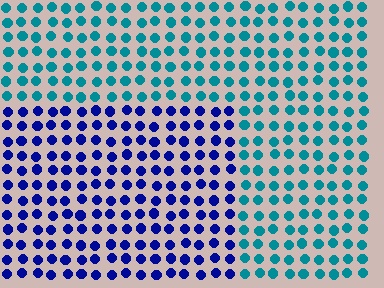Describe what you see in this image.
The image is filled with small teal elements in a uniform arrangement. A rectangle-shaped region is visible where the elements are tinted to a slightly different hue, forming a subtle color boundary.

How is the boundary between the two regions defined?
The boundary is defined purely by a slight shift in hue (about 53 degrees). Spacing, size, and orientation are identical on both sides.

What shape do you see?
I see a rectangle.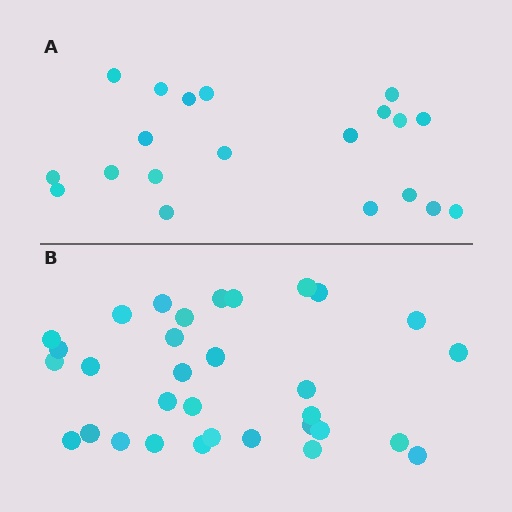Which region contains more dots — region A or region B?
Region B (the bottom region) has more dots.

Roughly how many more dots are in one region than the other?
Region B has roughly 12 or so more dots than region A.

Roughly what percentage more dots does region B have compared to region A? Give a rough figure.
About 60% more.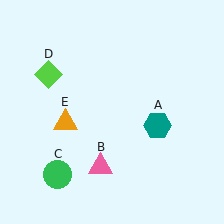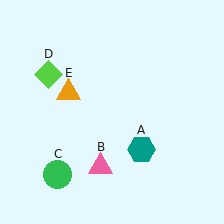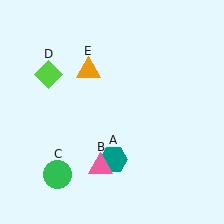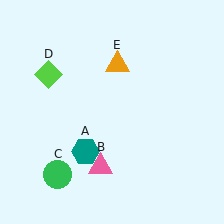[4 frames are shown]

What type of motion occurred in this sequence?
The teal hexagon (object A), orange triangle (object E) rotated clockwise around the center of the scene.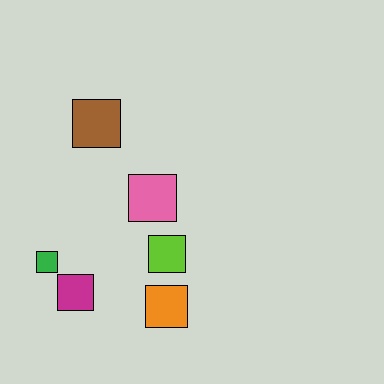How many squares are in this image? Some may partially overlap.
There are 6 squares.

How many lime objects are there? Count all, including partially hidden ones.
There is 1 lime object.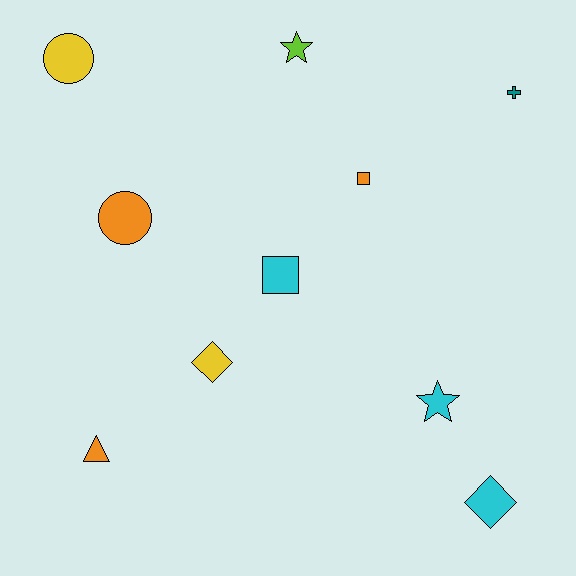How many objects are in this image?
There are 10 objects.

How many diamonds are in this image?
There are 2 diamonds.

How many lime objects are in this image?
There is 1 lime object.